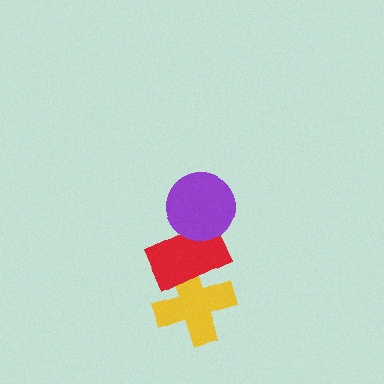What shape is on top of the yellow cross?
The red rectangle is on top of the yellow cross.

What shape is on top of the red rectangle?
The purple circle is on top of the red rectangle.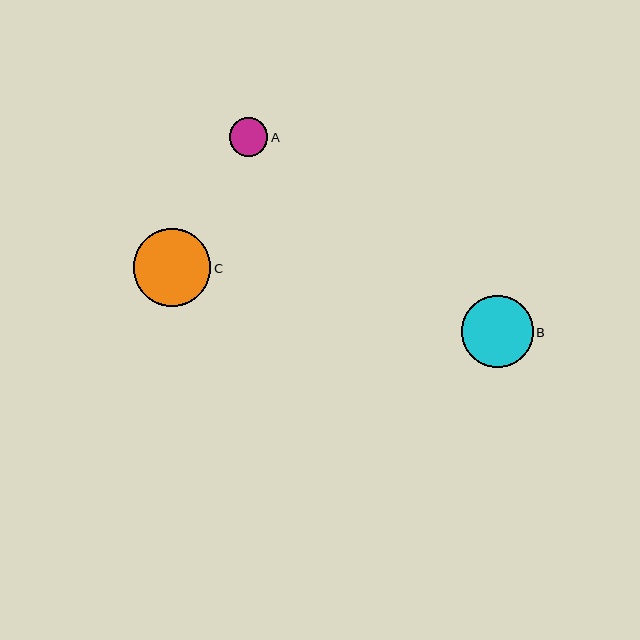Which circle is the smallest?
Circle A is the smallest with a size of approximately 39 pixels.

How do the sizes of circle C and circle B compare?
Circle C and circle B are approximately the same size.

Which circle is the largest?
Circle C is the largest with a size of approximately 78 pixels.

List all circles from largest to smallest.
From largest to smallest: C, B, A.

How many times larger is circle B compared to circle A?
Circle B is approximately 1.9 times the size of circle A.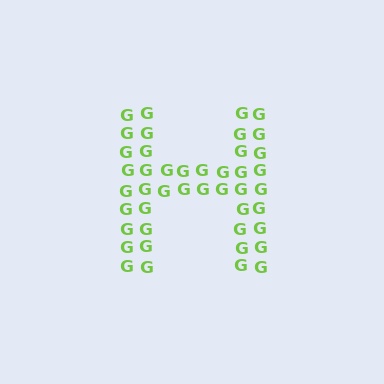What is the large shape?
The large shape is the letter H.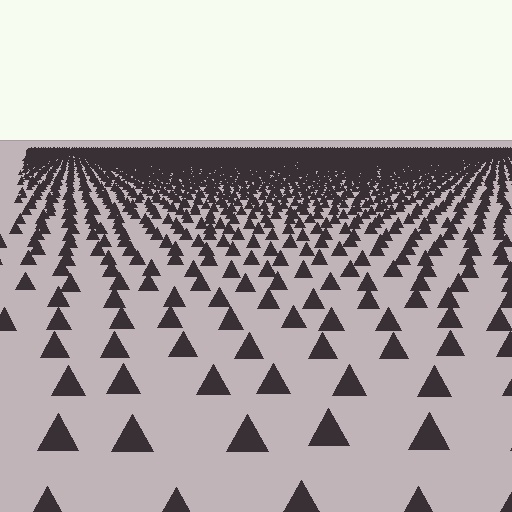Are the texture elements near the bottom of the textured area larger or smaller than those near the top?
Larger. Near the bottom, elements are closer to the viewer and appear at a bigger on-screen size.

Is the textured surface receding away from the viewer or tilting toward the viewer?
The surface is receding away from the viewer. Texture elements get smaller and denser toward the top.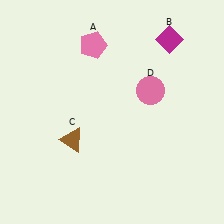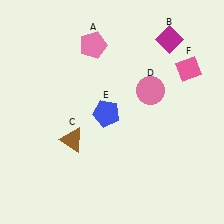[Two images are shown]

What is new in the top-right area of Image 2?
A pink diamond (F) was added in the top-right area of Image 2.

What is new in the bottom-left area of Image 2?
A blue pentagon (E) was added in the bottom-left area of Image 2.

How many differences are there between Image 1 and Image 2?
There are 2 differences between the two images.